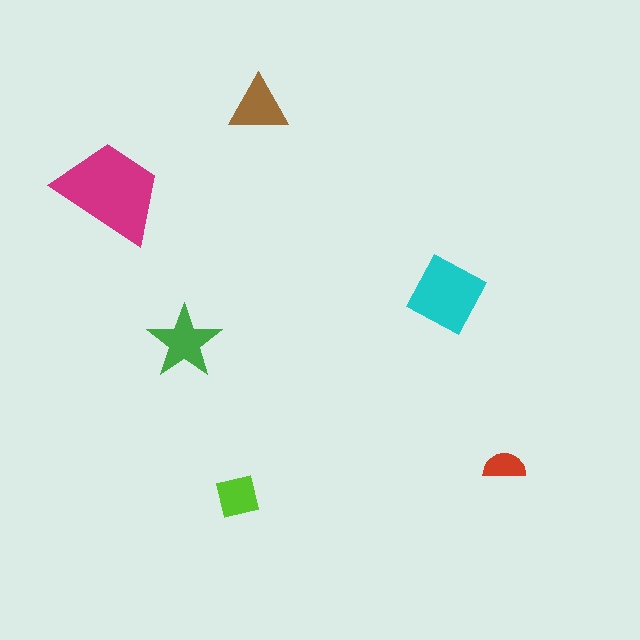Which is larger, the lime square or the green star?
The green star.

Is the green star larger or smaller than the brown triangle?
Larger.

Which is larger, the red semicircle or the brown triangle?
The brown triangle.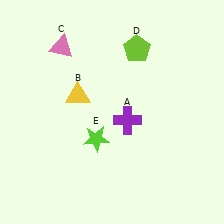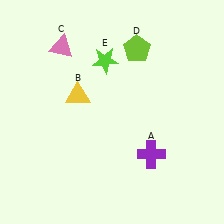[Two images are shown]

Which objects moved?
The objects that moved are: the purple cross (A), the lime star (E).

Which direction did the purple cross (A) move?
The purple cross (A) moved down.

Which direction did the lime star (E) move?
The lime star (E) moved up.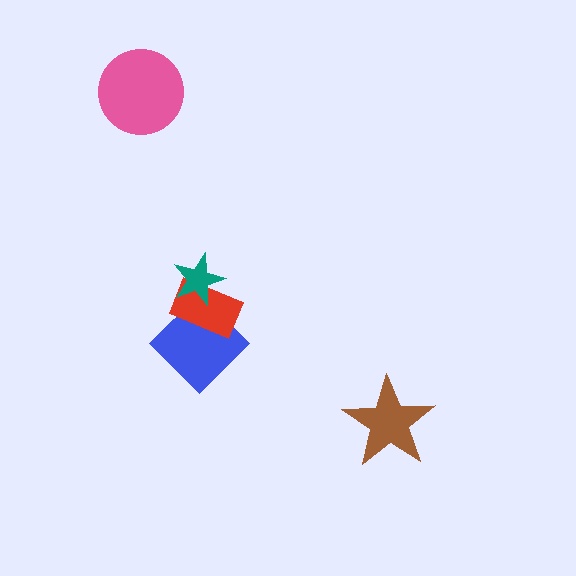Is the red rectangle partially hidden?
Yes, it is partially covered by another shape.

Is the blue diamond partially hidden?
Yes, it is partially covered by another shape.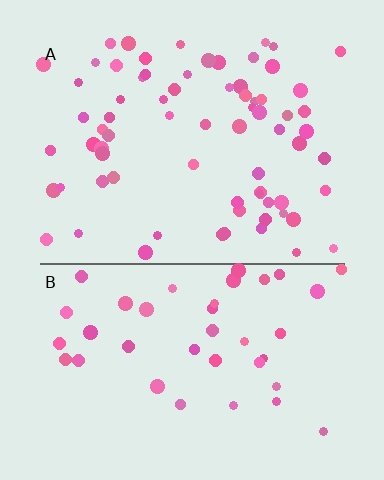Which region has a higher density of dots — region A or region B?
A (the top).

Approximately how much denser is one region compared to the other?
Approximately 1.8× — region A over region B.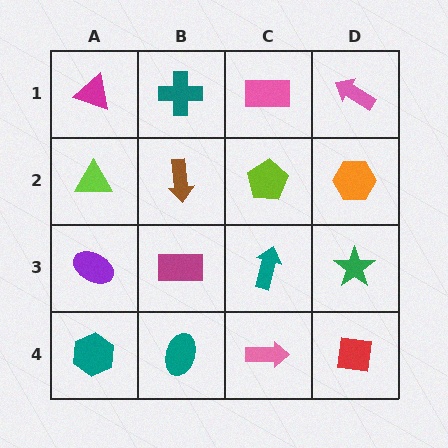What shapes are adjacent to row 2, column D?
A pink arrow (row 1, column D), a green star (row 3, column D), a lime pentagon (row 2, column C).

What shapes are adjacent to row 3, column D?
An orange hexagon (row 2, column D), a red square (row 4, column D), a teal arrow (row 3, column C).